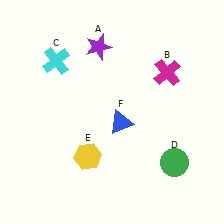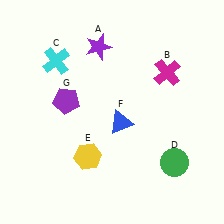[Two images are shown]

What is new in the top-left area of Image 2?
A purple pentagon (G) was added in the top-left area of Image 2.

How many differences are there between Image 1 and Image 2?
There is 1 difference between the two images.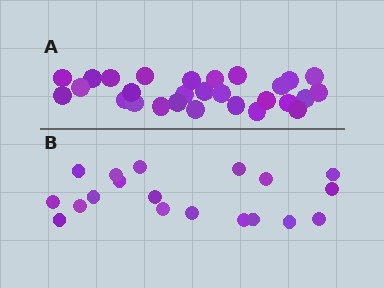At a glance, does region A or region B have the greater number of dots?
Region A (the top region) has more dots.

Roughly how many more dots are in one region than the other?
Region A has roughly 8 or so more dots than region B.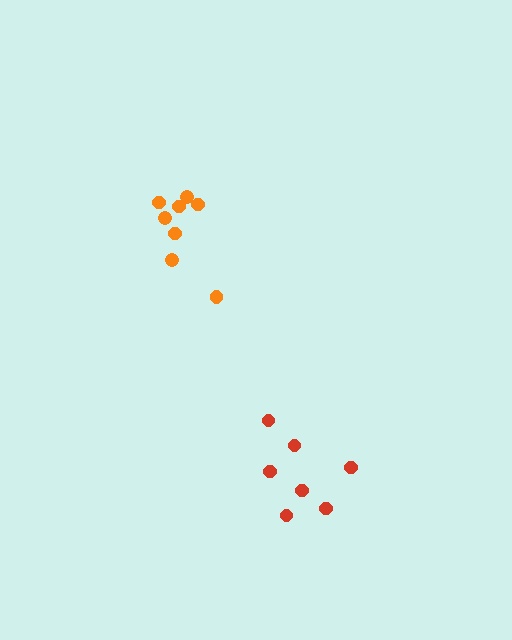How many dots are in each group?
Group 1: 7 dots, Group 2: 8 dots (15 total).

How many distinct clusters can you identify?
There are 2 distinct clusters.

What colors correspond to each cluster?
The clusters are colored: red, orange.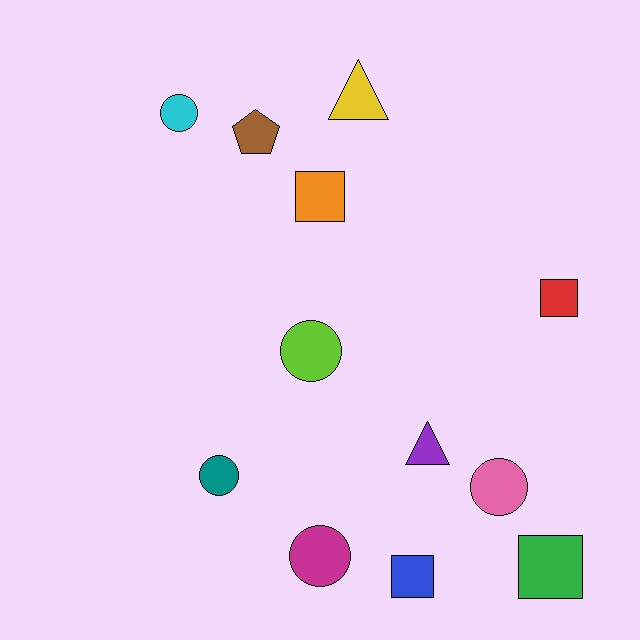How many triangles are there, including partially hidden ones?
There are 2 triangles.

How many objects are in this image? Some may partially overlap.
There are 12 objects.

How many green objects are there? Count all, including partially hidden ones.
There is 1 green object.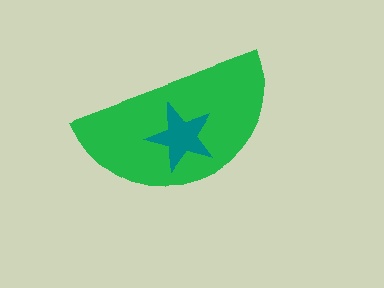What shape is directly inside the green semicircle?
The teal star.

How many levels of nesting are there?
2.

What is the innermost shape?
The teal star.